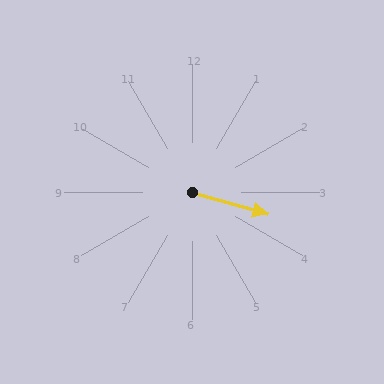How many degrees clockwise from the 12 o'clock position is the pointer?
Approximately 106 degrees.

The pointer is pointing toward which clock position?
Roughly 4 o'clock.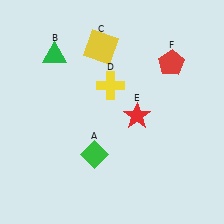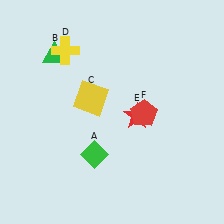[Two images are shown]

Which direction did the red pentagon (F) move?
The red pentagon (F) moved down.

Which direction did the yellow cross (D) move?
The yellow cross (D) moved left.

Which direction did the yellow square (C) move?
The yellow square (C) moved down.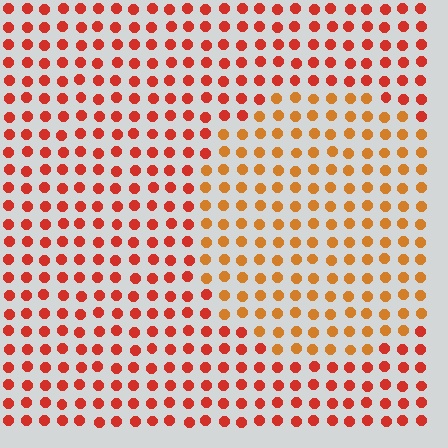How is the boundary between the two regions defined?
The boundary is defined purely by a slight shift in hue (about 28 degrees). Spacing, size, and orientation are identical on both sides.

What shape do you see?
I see a circle.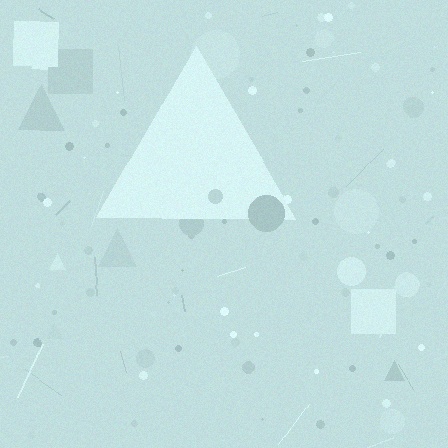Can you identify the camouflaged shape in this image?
The camouflaged shape is a triangle.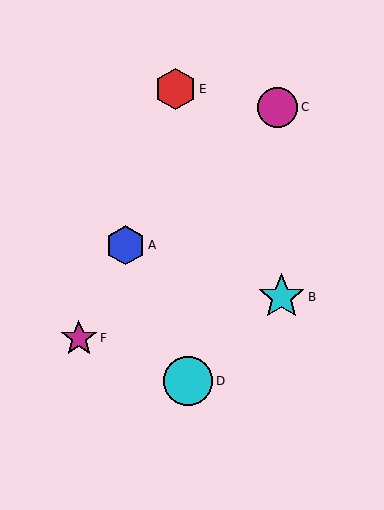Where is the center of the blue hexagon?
The center of the blue hexagon is at (126, 245).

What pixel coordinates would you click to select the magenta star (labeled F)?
Click at (79, 338) to select the magenta star F.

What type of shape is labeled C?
Shape C is a magenta circle.